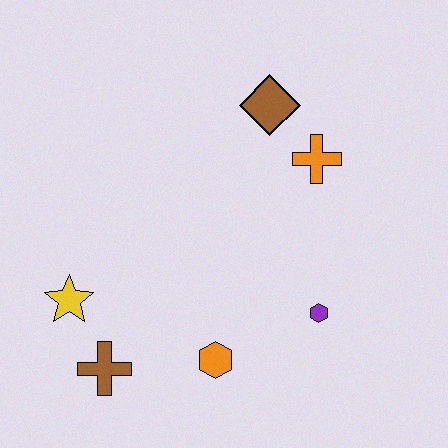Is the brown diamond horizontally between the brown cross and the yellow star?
No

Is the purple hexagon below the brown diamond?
Yes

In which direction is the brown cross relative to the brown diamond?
The brown cross is below the brown diamond.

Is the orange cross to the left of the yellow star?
No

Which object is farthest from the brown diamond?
The brown cross is farthest from the brown diamond.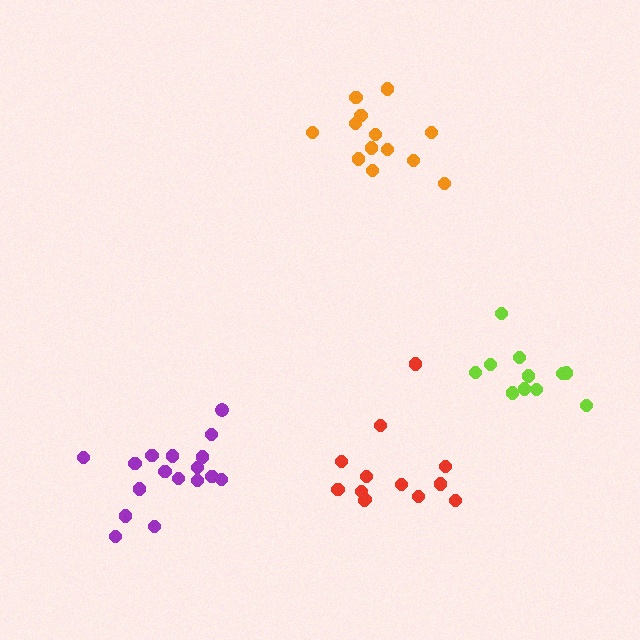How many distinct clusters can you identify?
There are 4 distinct clusters.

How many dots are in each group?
Group 1: 13 dots, Group 2: 11 dots, Group 3: 17 dots, Group 4: 13 dots (54 total).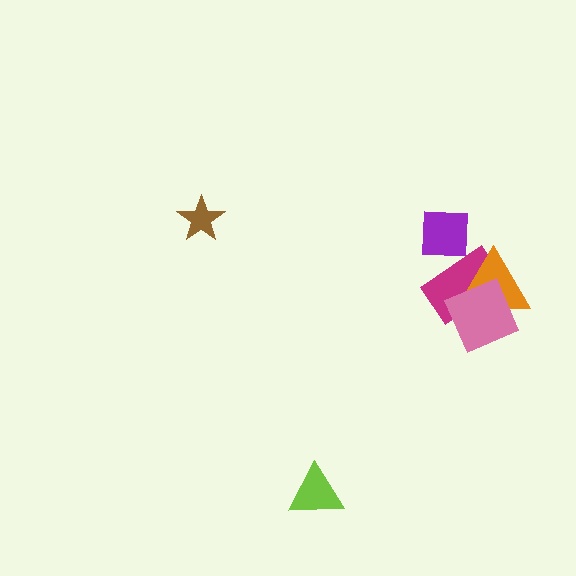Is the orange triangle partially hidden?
Yes, it is partially covered by another shape.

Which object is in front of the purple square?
The magenta rectangle is in front of the purple square.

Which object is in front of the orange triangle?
The pink diamond is in front of the orange triangle.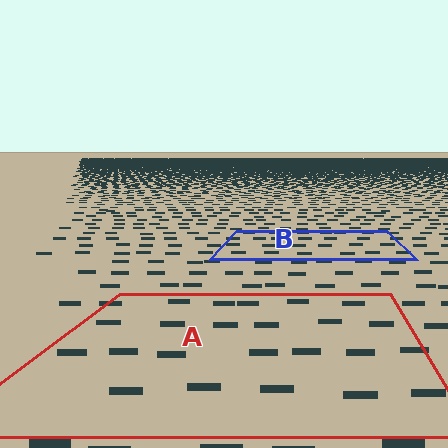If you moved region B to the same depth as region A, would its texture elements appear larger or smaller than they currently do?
They would appear larger. At a closer depth, the same texture elements are projected at a bigger on-screen size.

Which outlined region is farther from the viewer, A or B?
Region B is farther from the viewer — the texture elements inside it appear smaller and more densely packed.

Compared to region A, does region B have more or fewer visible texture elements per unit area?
Region B has more texture elements per unit area — they are packed more densely because it is farther away.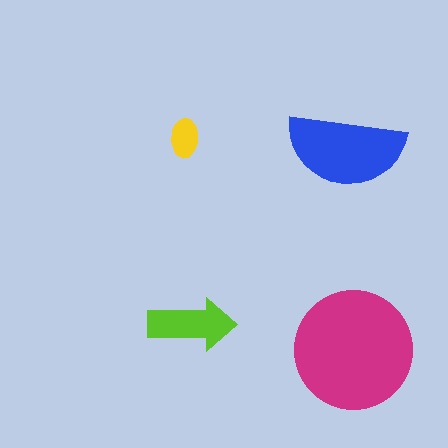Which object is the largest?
The magenta circle.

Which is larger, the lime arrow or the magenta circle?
The magenta circle.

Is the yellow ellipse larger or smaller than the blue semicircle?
Smaller.